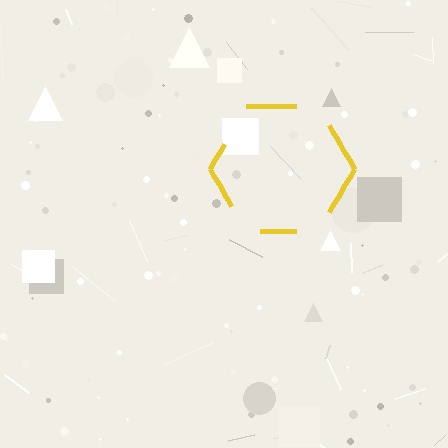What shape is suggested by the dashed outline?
The dashed outline suggests a hexagon.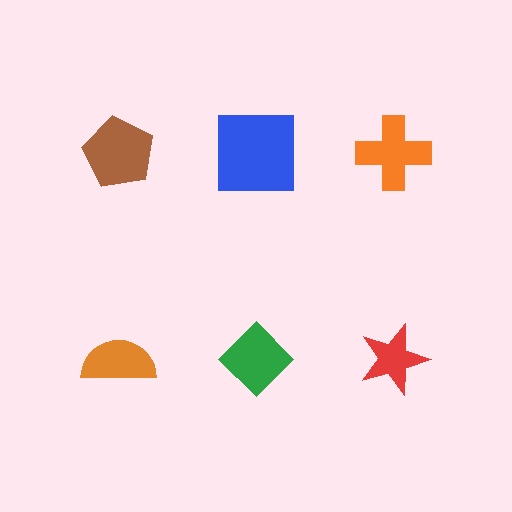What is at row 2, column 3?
A red star.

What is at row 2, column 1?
An orange semicircle.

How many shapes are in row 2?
3 shapes.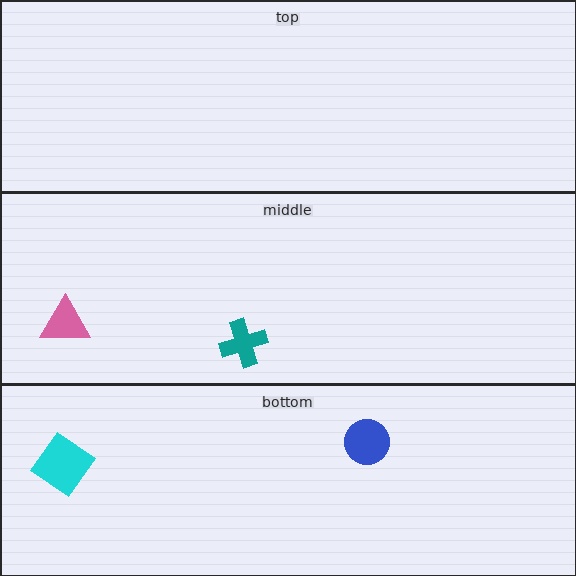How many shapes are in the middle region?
2.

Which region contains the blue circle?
The bottom region.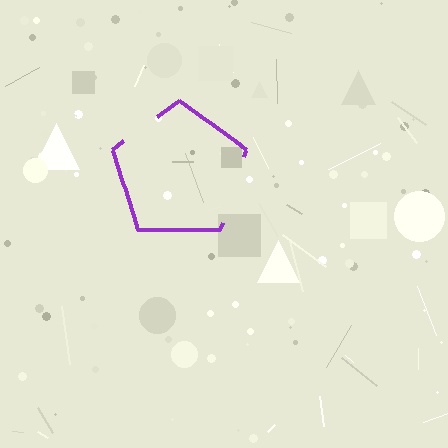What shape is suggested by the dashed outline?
The dashed outline suggests a pentagon.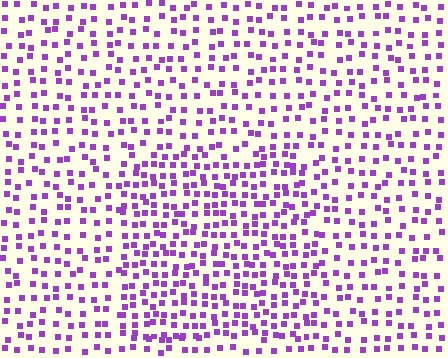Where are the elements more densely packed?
The elements are more densely packed inside the rectangle boundary.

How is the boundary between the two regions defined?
The boundary is defined by a change in element density (approximately 1.6x ratio). All elements are the same color, size, and shape.